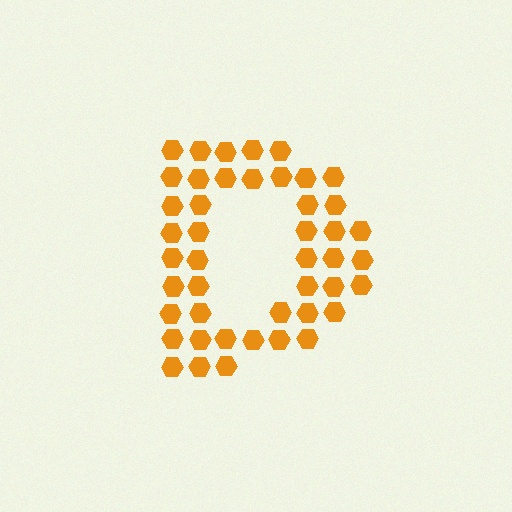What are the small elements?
The small elements are hexagons.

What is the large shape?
The large shape is the letter D.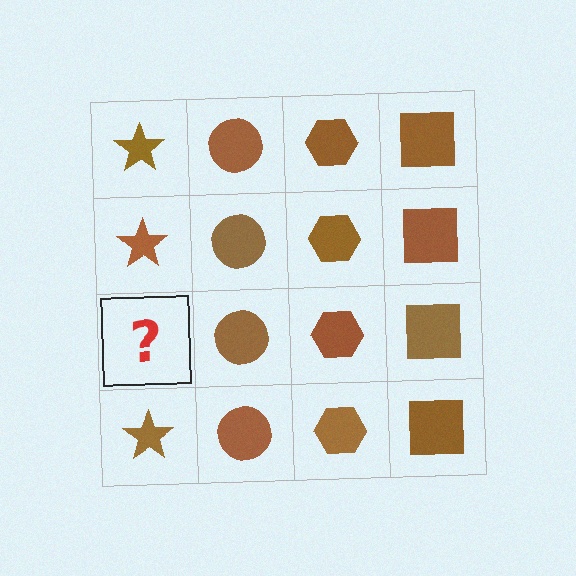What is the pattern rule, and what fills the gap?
The rule is that each column has a consistent shape. The gap should be filled with a brown star.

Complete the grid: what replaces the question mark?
The question mark should be replaced with a brown star.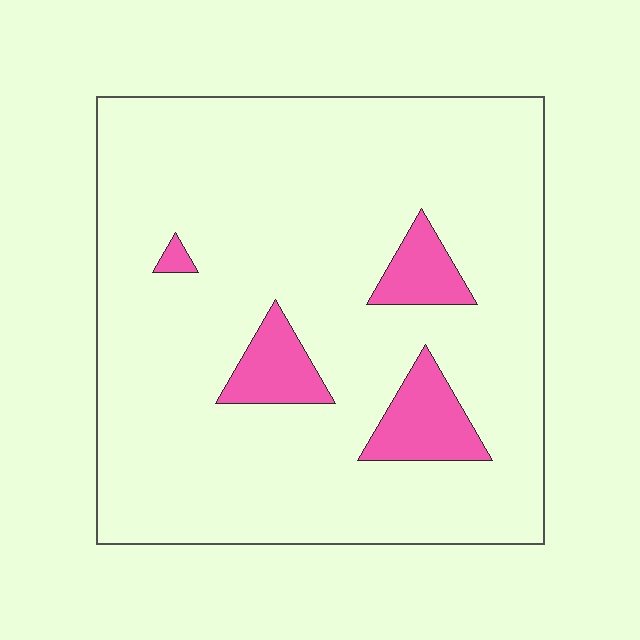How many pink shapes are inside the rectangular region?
4.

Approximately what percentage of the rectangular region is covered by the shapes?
Approximately 10%.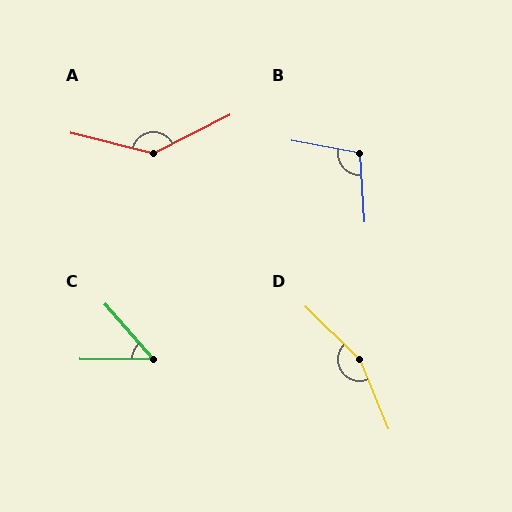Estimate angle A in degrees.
Approximately 140 degrees.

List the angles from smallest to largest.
C (48°), B (104°), A (140°), D (157°).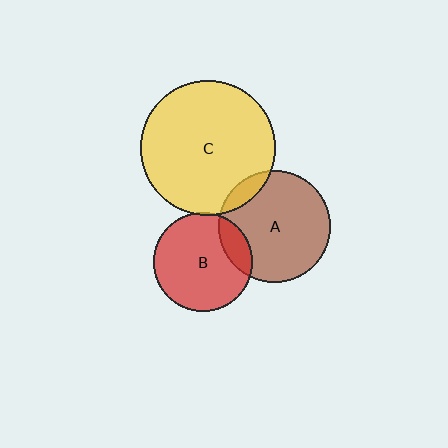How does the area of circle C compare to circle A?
Approximately 1.4 times.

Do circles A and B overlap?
Yes.